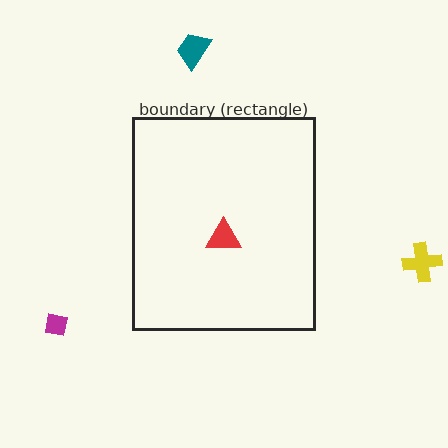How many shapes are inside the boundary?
1 inside, 3 outside.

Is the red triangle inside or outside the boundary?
Inside.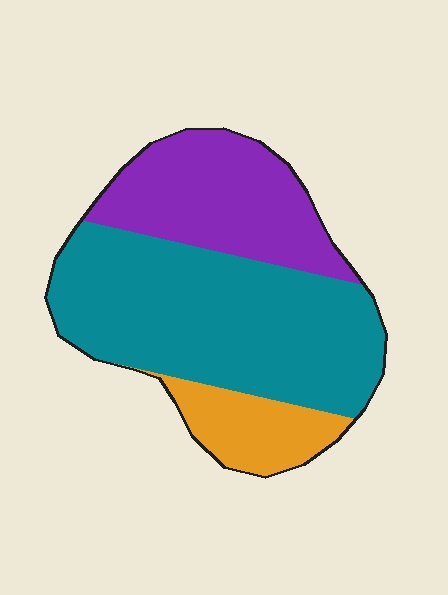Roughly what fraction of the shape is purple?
Purple covers roughly 30% of the shape.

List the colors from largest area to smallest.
From largest to smallest: teal, purple, orange.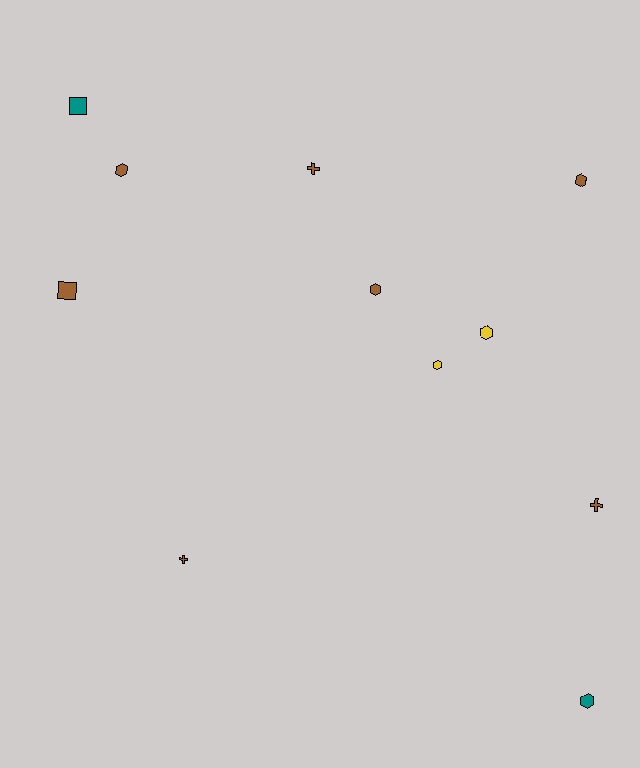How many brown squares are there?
There is 1 brown square.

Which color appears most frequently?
Brown, with 7 objects.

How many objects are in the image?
There are 11 objects.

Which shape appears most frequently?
Hexagon, with 6 objects.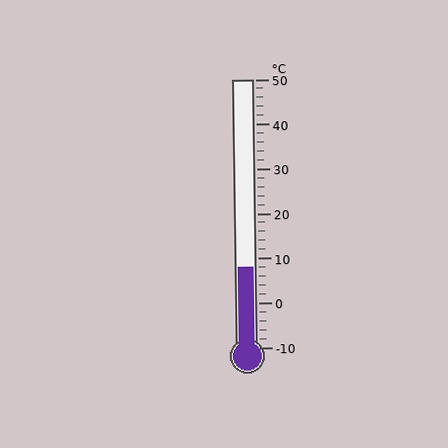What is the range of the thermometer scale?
The thermometer scale ranges from -10°C to 50°C.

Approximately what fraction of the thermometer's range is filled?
The thermometer is filled to approximately 30% of its range.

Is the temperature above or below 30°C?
The temperature is below 30°C.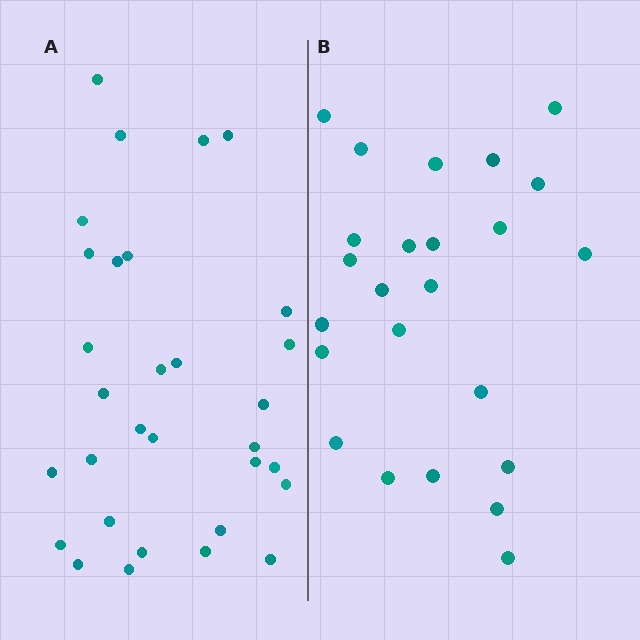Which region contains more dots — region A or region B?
Region A (the left region) has more dots.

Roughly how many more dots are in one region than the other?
Region A has roughly 8 or so more dots than region B.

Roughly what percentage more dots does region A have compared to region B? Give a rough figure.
About 30% more.